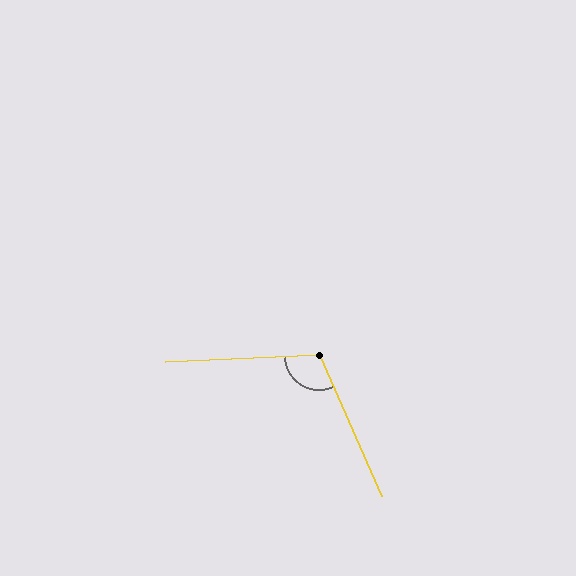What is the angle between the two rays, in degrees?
Approximately 111 degrees.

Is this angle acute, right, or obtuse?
It is obtuse.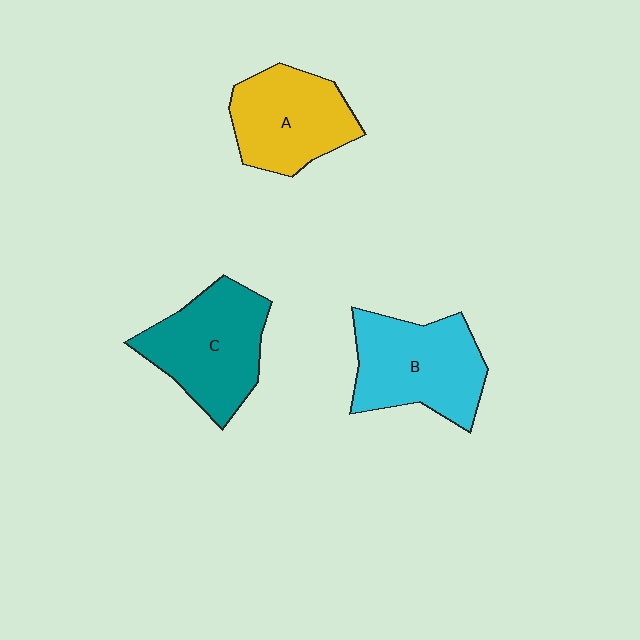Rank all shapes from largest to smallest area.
From largest to smallest: B (cyan), C (teal), A (yellow).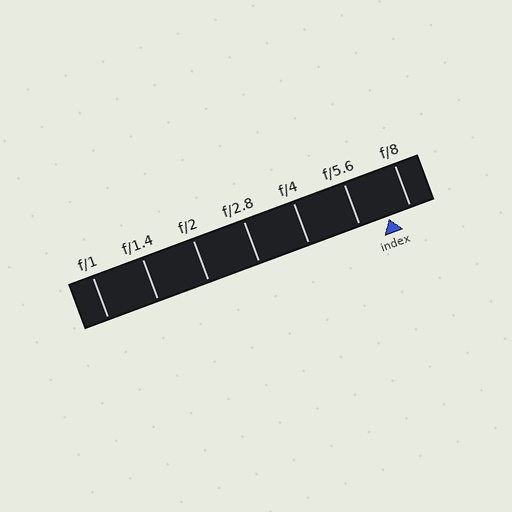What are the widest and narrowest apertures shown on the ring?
The widest aperture shown is f/1 and the narrowest is f/8.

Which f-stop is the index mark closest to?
The index mark is closest to f/8.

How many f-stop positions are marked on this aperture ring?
There are 7 f-stop positions marked.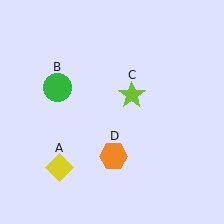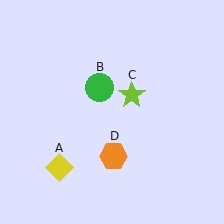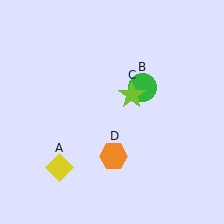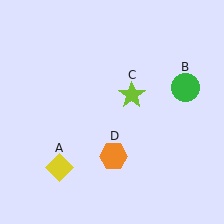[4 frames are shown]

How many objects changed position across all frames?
1 object changed position: green circle (object B).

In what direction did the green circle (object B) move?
The green circle (object B) moved right.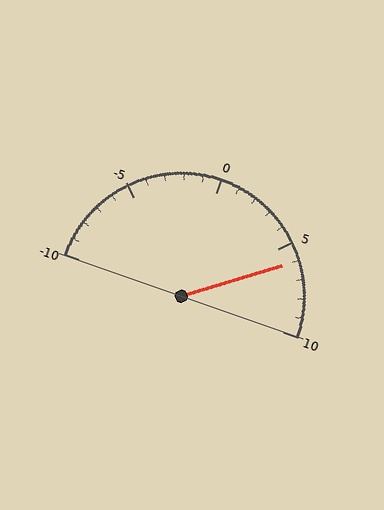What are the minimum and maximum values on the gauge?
The gauge ranges from -10 to 10.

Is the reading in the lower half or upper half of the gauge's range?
The reading is in the upper half of the range (-10 to 10).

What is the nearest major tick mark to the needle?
The nearest major tick mark is 5.